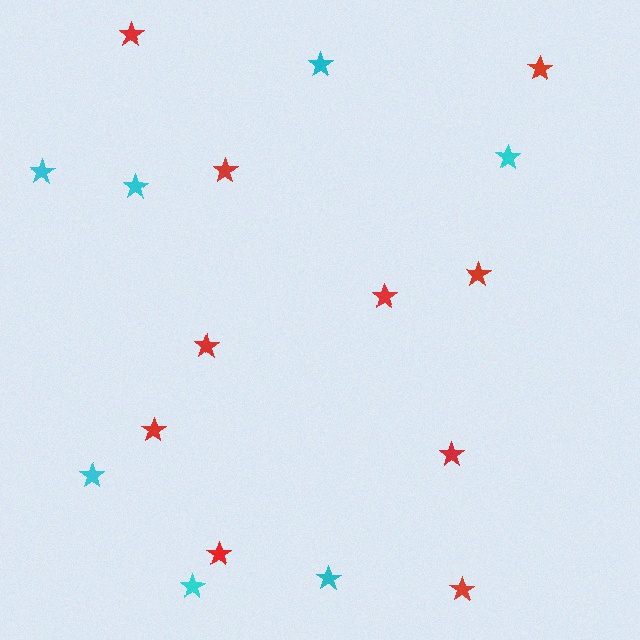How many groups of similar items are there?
There are 2 groups: one group of red stars (10) and one group of cyan stars (7).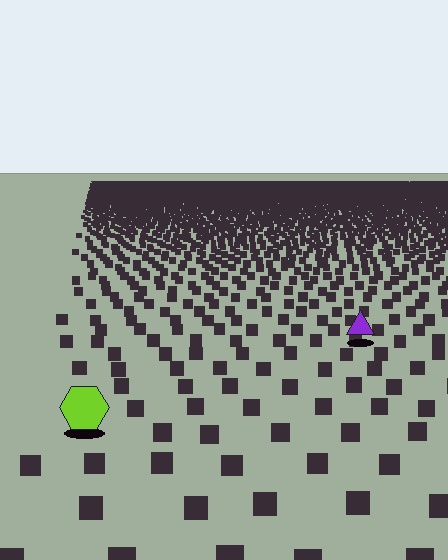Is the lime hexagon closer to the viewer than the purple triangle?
Yes. The lime hexagon is closer — you can tell from the texture gradient: the ground texture is coarser near it.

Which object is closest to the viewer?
The lime hexagon is closest. The texture marks near it are larger and more spread out.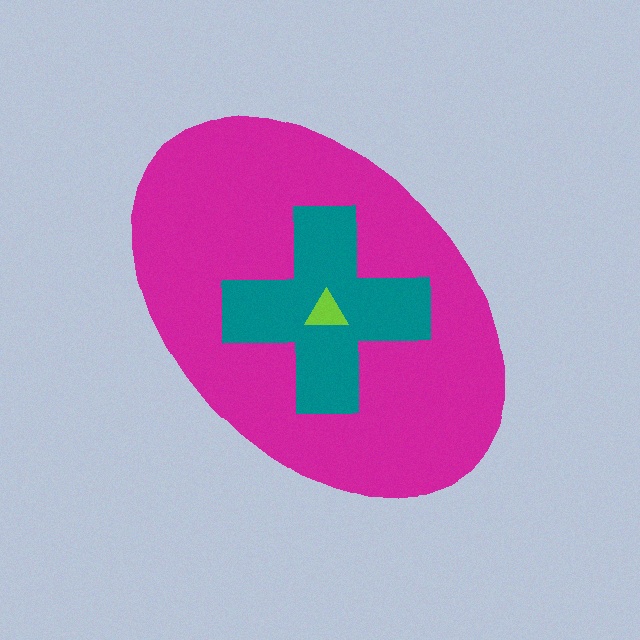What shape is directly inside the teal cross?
The lime triangle.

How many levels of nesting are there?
3.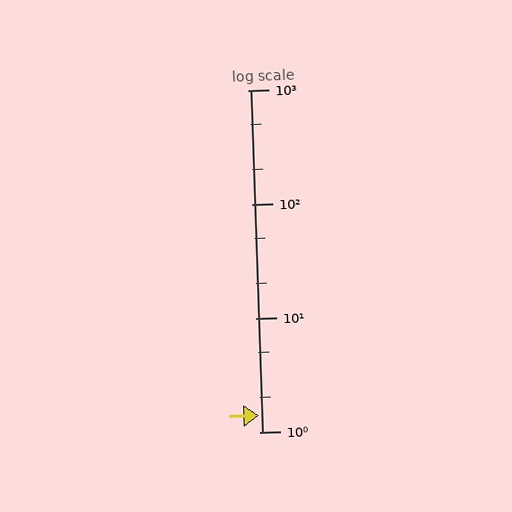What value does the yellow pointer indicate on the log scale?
The pointer indicates approximately 1.4.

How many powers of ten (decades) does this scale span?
The scale spans 3 decades, from 1 to 1000.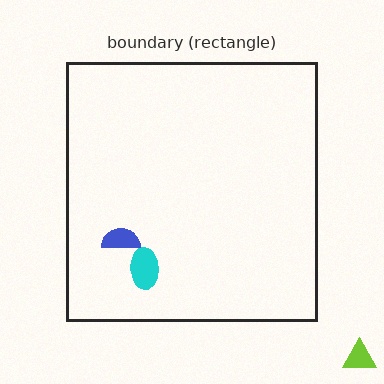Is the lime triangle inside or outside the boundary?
Outside.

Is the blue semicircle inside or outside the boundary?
Inside.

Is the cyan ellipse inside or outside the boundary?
Inside.